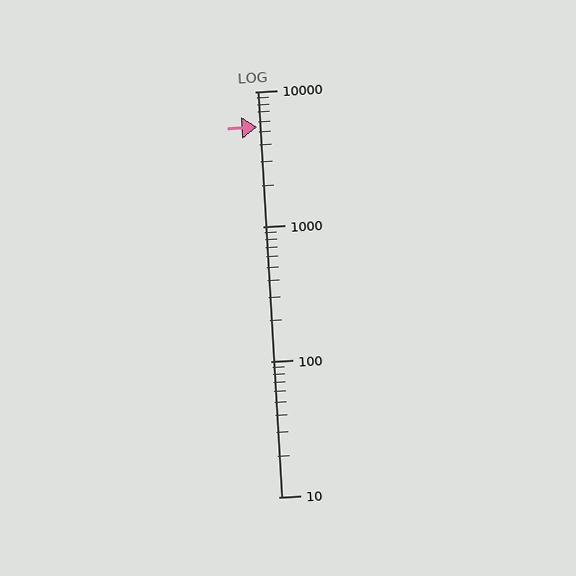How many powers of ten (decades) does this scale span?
The scale spans 3 decades, from 10 to 10000.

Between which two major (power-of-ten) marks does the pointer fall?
The pointer is between 1000 and 10000.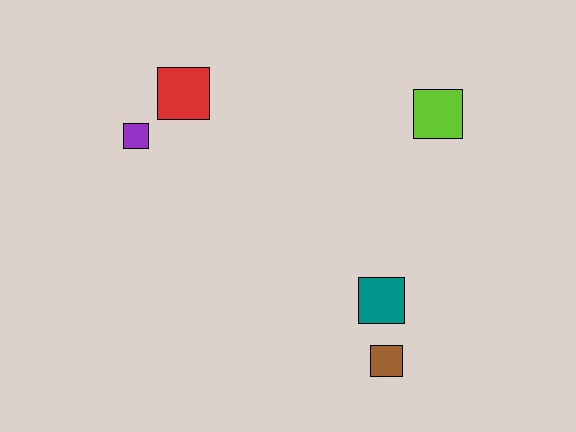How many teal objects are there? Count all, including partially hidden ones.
There is 1 teal object.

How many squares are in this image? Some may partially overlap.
There are 5 squares.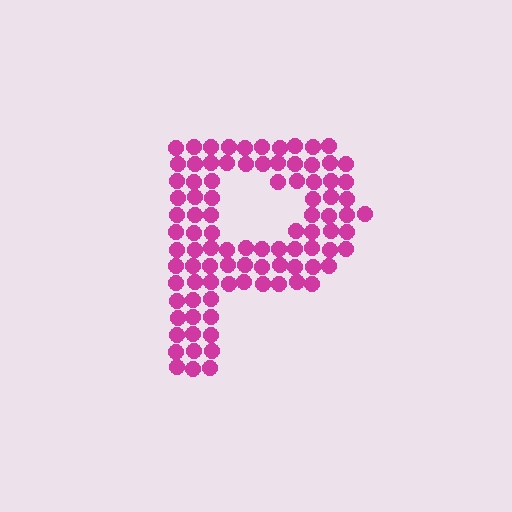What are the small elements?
The small elements are circles.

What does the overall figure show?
The overall figure shows the letter P.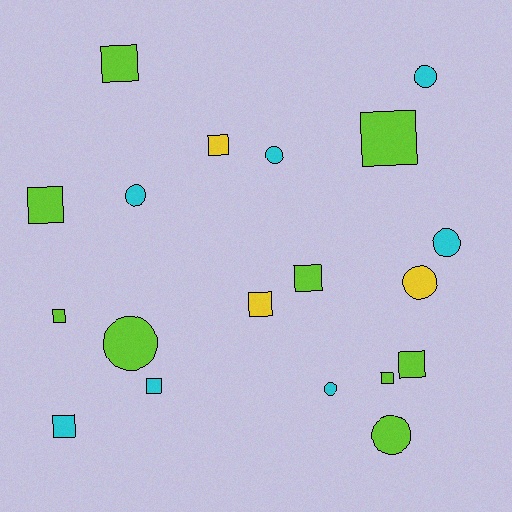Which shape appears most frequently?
Square, with 11 objects.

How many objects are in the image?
There are 19 objects.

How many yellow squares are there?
There are 2 yellow squares.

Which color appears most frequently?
Lime, with 9 objects.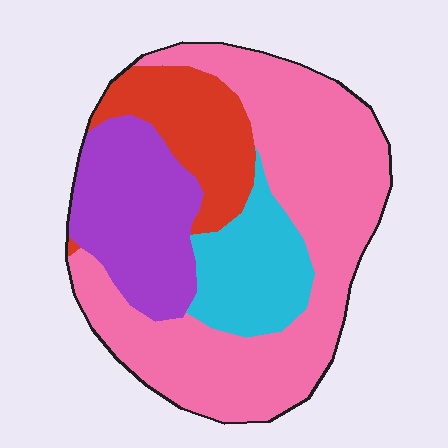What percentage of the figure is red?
Red takes up about one sixth (1/6) of the figure.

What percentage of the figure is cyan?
Cyan covers 14% of the figure.